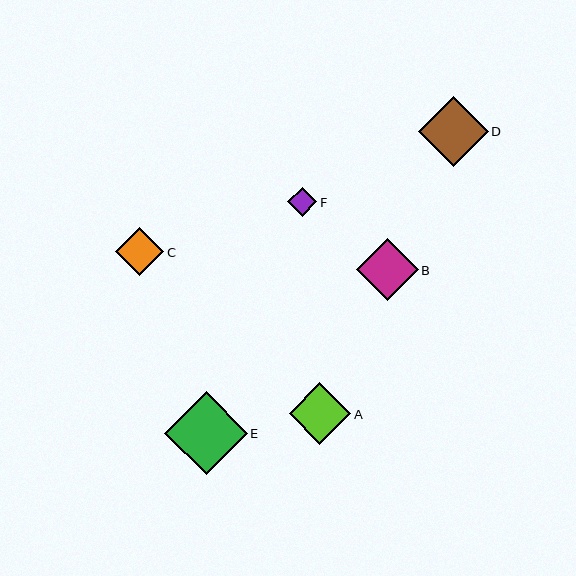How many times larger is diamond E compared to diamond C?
Diamond E is approximately 1.7 times the size of diamond C.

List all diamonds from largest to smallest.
From largest to smallest: E, D, B, A, C, F.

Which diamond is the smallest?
Diamond F is the smallest with a size of approximately 29 pixels.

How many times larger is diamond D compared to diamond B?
Diamond D is approximately 1.1 times the size of diamond B.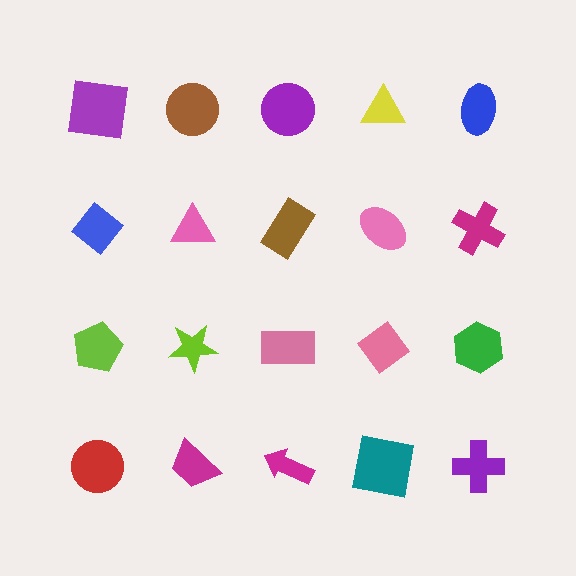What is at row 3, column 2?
A lime star.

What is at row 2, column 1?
A blue diamond.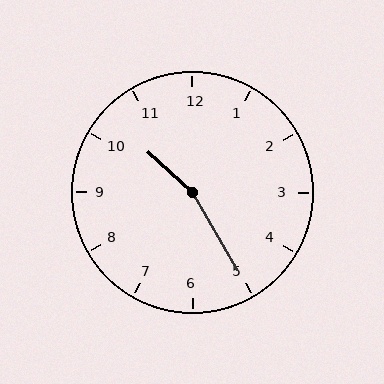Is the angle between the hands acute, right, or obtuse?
It is obtuse.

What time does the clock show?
10:25.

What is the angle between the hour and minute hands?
Approximately 162 degrees.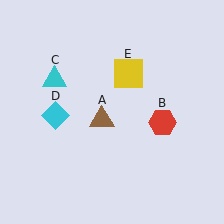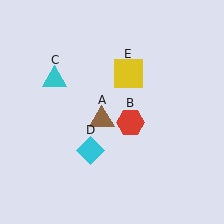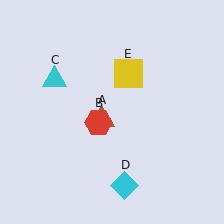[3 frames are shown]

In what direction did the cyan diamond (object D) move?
The cyan diamond (object D) moved down and to the right.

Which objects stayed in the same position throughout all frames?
Brown triangle (object A) and cyan triangle (object C) and yellow square (object E) remained stationary.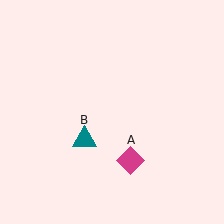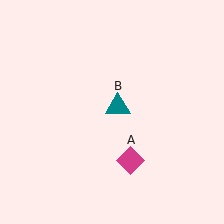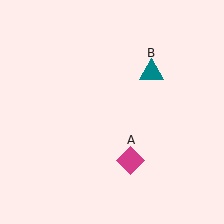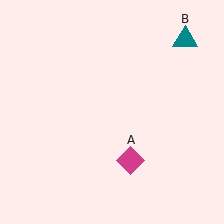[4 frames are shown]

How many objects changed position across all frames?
1 object changed position: teal triangle (object B).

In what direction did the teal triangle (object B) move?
The teal triangle (object B) moved up and to the right.